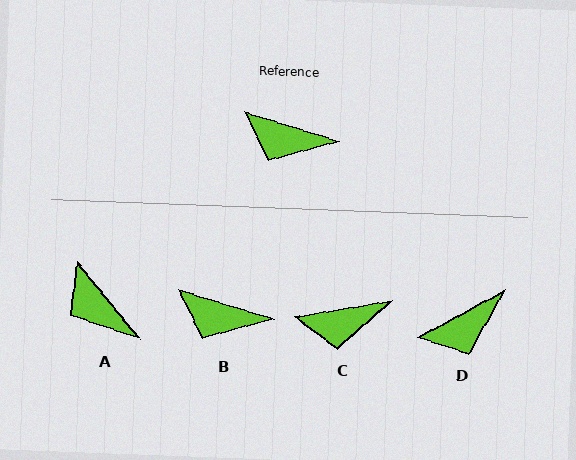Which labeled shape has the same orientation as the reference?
B.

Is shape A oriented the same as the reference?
No, it is off by about 34 degrees.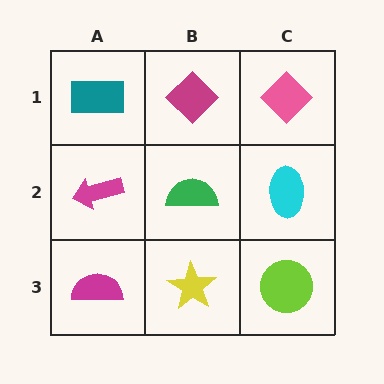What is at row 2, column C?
A cyan ellipse.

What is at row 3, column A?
A magenta semicircle.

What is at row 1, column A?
A teal rectangle.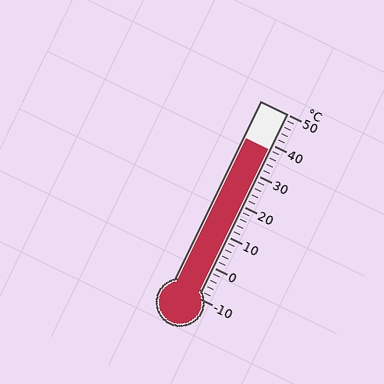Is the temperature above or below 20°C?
The temperature is above 20°C.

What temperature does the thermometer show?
The thermometer shows approximately 38°C.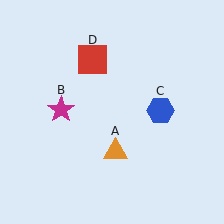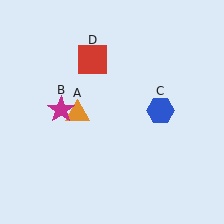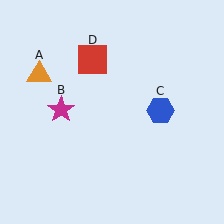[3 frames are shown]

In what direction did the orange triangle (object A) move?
The orange triangle (object A) moved up and to the left.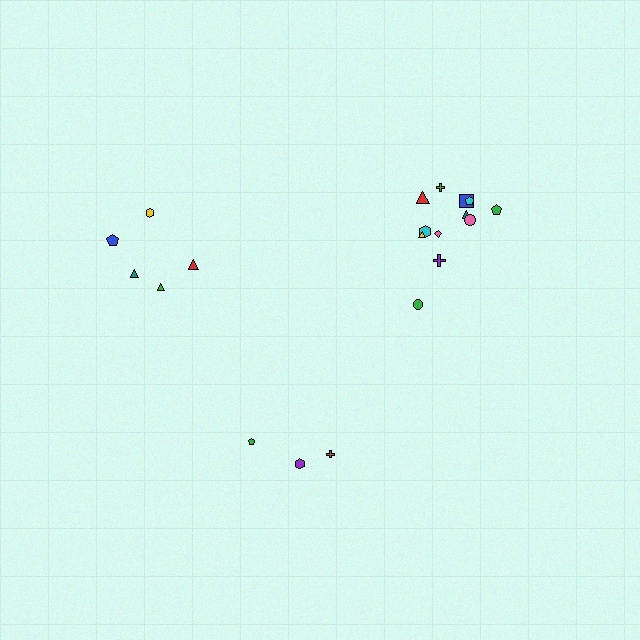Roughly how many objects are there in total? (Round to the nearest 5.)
Roughly 20 objects in total.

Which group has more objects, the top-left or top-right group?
The top-right group.